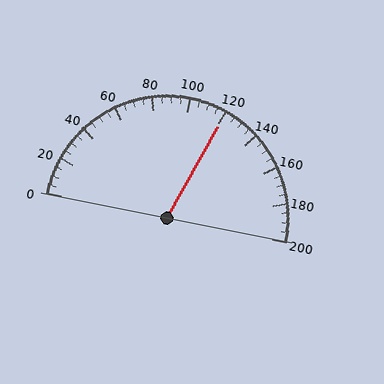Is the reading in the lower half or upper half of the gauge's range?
The reading is in the upper half of the range (0 to 200).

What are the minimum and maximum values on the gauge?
The gauge ranges from 0 to 200.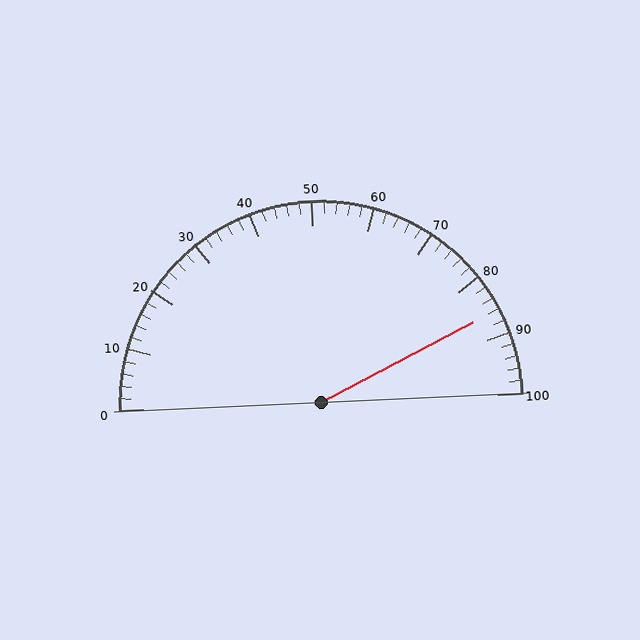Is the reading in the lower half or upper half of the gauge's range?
The reading is in the upper half of the range (0 to 100).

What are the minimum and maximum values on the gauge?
The gauge ranges from 0 to 100.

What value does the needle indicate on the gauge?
The needle indicates approximately 86.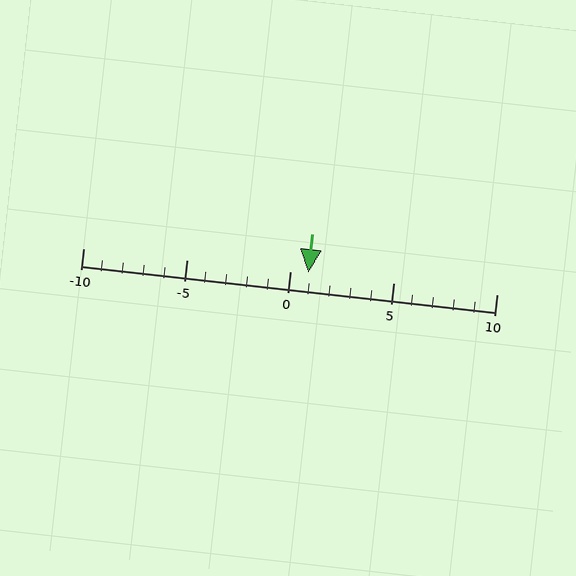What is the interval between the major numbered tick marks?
The major tick marks are spaced 5 units apart.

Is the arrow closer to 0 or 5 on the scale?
The arrow is closer to 0.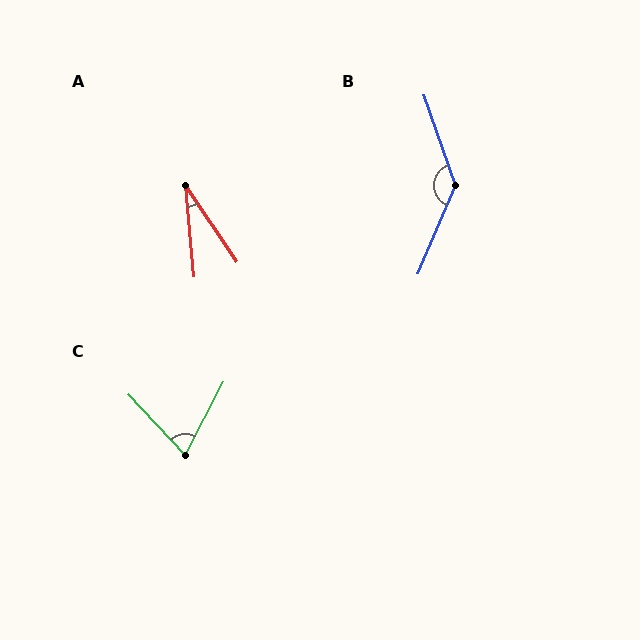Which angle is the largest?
B, at approximately 138 degrees.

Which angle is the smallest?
A, at approximately 29 degrees.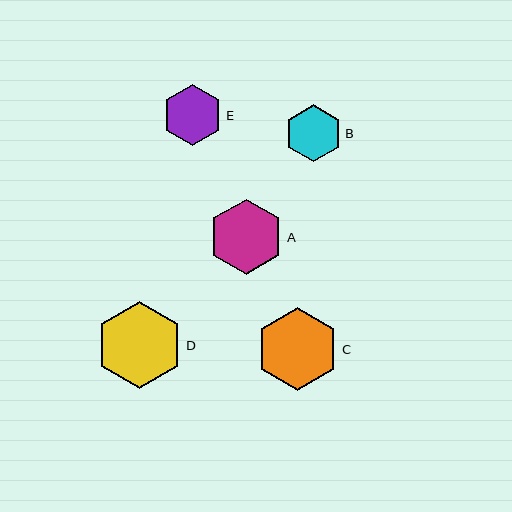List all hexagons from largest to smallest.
From largest to smallest: D, C, A, E, B.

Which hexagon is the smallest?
Hexagon B is the smallest with a size of approximately 57 pixels.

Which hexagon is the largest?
Hexagon D is the largest with a size of approximately 87 pixels.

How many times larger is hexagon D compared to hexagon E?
Hexagon D is approximately 1.4 times the size of hexagon E.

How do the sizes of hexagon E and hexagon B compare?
Hexagon E and hexagon B are approximately the same size.